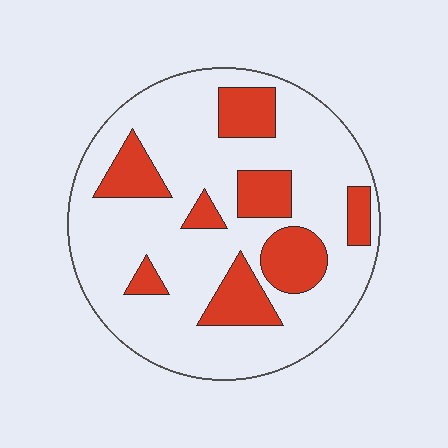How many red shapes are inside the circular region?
8.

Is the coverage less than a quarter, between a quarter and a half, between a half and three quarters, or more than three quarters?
Less than a quarter.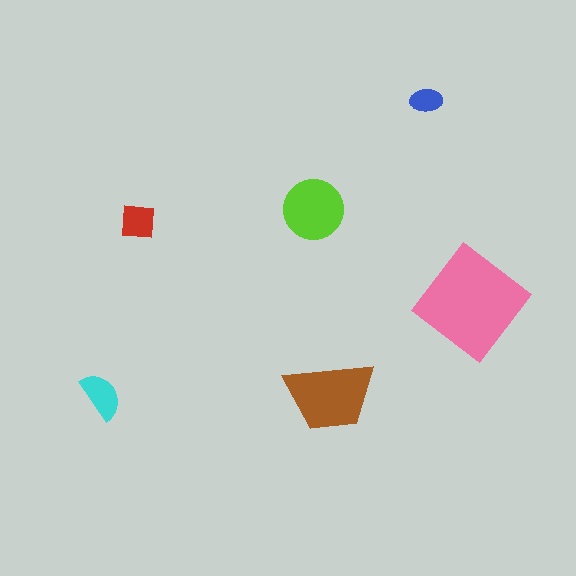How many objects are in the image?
There are 6 objects in the image.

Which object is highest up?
The blue ellipse is topmost.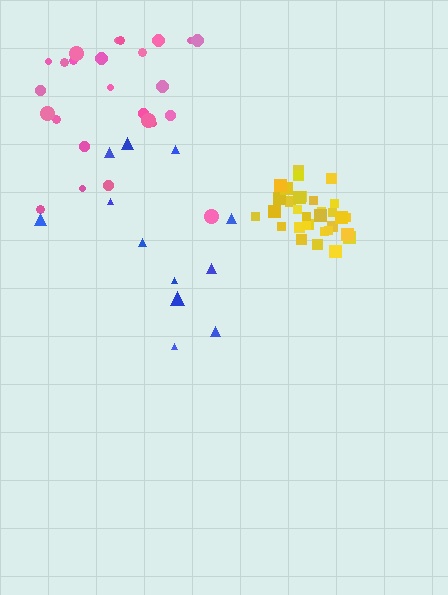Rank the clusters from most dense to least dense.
yellow, pink, blue.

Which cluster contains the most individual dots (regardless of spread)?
Yellow (33).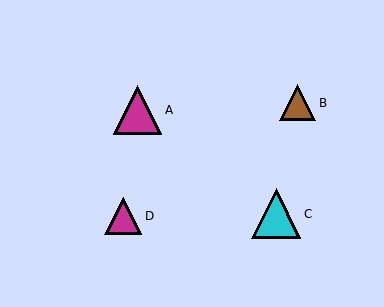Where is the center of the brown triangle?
The center of the brown triangle is at (298, 103).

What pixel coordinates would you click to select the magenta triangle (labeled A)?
Click at (138, 110) to select the magenta triangle A.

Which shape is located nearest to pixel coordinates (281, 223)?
The cyan triangle (labeled C) at (276, 214) is nearest to that location.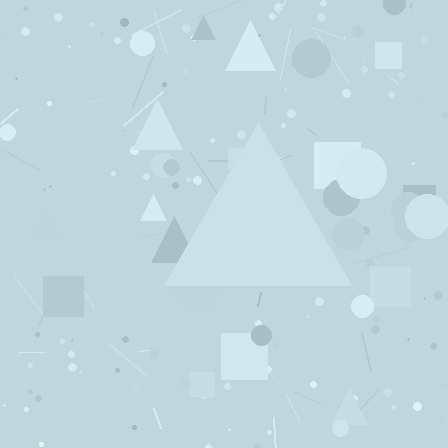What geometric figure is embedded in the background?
A triangle is embedded in the background.